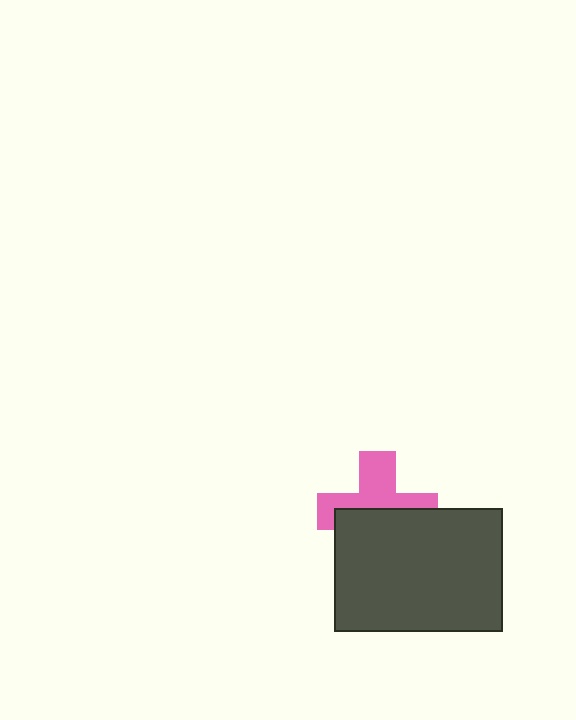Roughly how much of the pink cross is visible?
About half of it is visible (roughly 48%).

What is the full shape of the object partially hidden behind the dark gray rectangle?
The partially hidden object is a pink cross.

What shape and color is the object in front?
The object in front is a dark gray rectangle.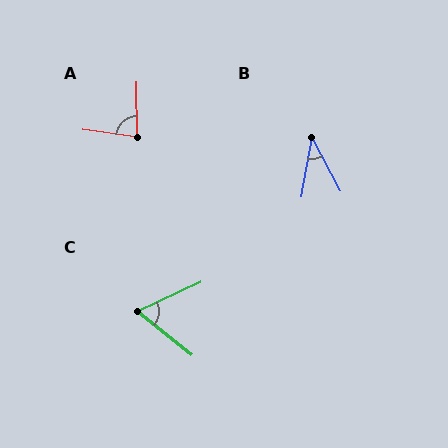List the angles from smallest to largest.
B (38°), C (64°), A (82°).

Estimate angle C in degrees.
Approximately 64 degrees.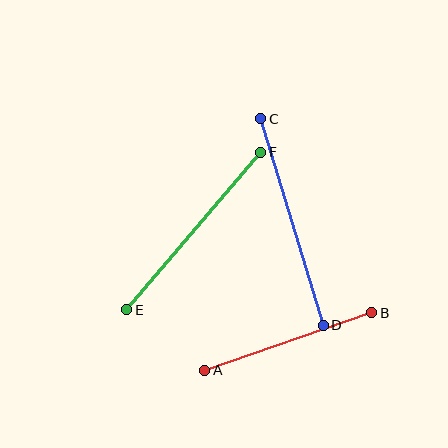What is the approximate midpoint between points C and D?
The midpoint is at approximately (292, 222) pixels.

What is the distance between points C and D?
The distance is approximately 216 pixels.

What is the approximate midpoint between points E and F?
The midpoint is at approximately (194, 231) pixels.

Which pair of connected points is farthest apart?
Points C and D are farthest apart.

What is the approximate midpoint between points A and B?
The midpoint is at approximately (288, 341) pixels.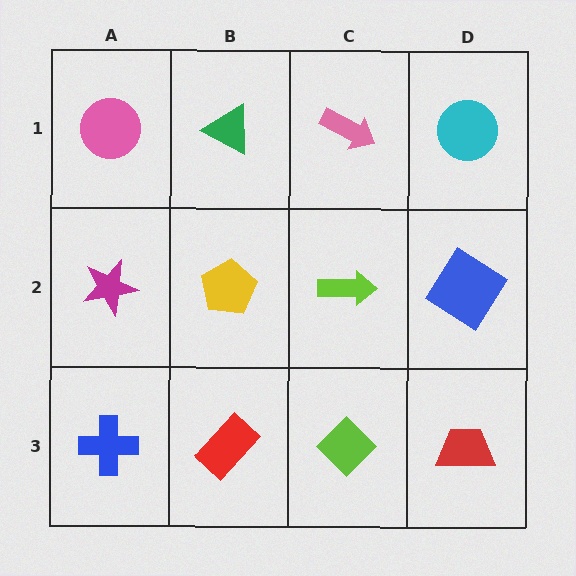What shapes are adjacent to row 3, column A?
A magenta star (row 2, column A), a red rectangle (row 3, column B).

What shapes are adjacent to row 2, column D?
A cyan circle (row 1, column D), a red trapezoid (row 3, column D), a lime arrow (row 2, column C).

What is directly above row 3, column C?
A lime arrow.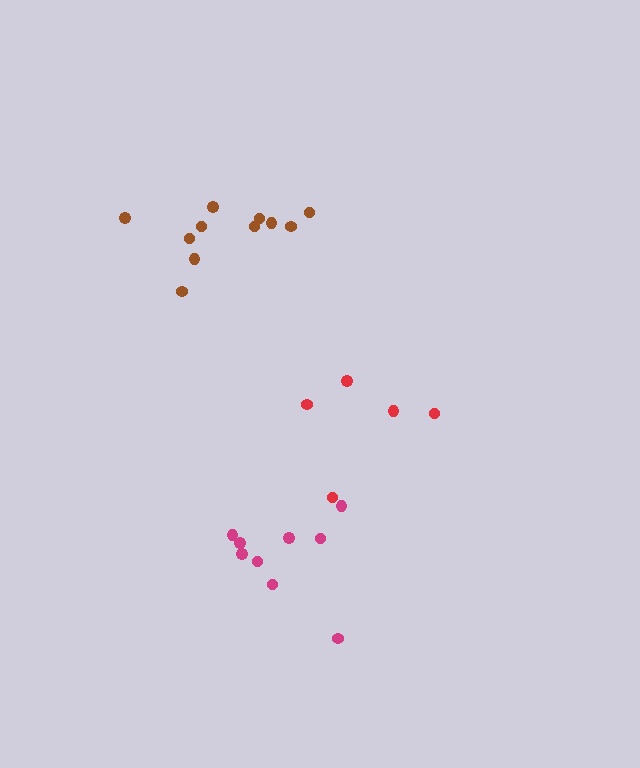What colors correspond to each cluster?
The clusters are colored: red, brown, magenta.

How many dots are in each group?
Group 1: 5 dots, Group 2: 11 dots, Group 3: 9 dots (25 total).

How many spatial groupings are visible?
There are 3 spatial groupings.